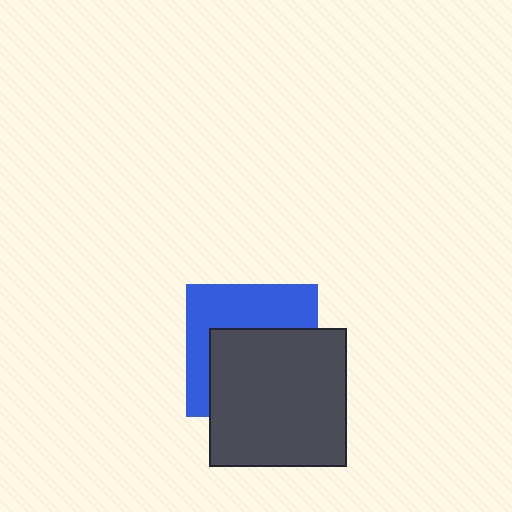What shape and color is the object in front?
The object in front is a dark gray square.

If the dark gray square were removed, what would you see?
You would see the complete blue square.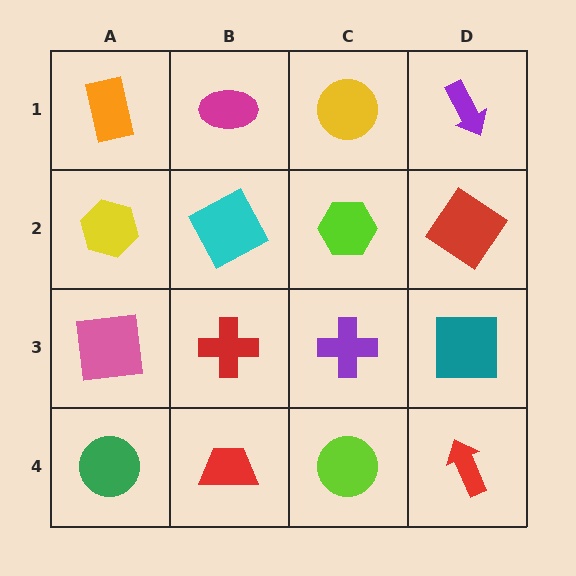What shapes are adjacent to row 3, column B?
A cyan square (row 2, column B), a red trapezoid (row 4, column B), a pink square (row 3, column A), a purple cross (row 3, column C).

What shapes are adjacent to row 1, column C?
A lime hexagon (row 2, column C), a magenta ellipse (row 1, column B), a purple arrow (row 1, column D).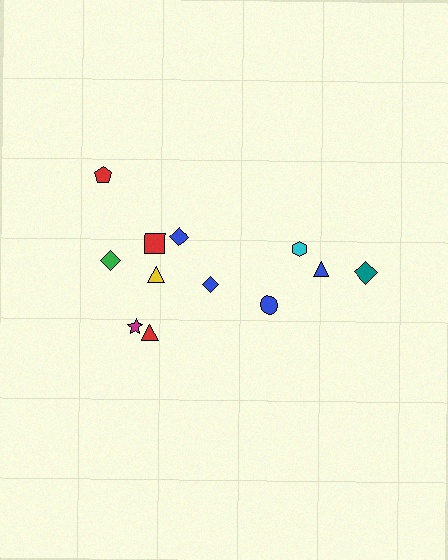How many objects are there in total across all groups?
There are 12 objects.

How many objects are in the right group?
There are 5 objects.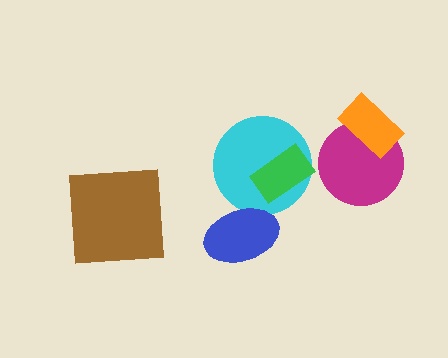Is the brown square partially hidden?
No, no other shape covers it.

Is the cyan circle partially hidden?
Yes, it is partially covered by another shape.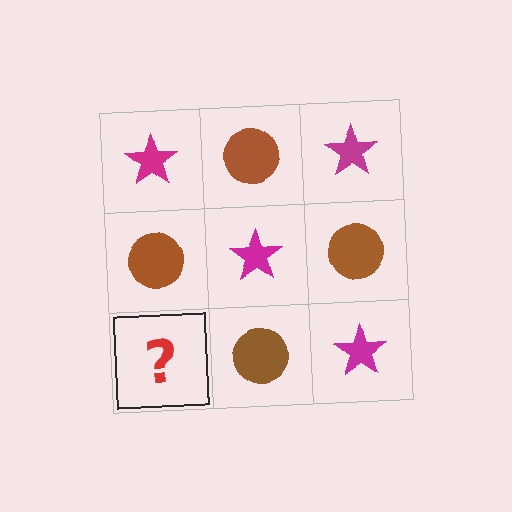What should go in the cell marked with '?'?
The missing cell should contain a magenta star.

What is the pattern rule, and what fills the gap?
The rule is that it alternates magenta star and brown circle in a checkerboard pattern. The gap should be filled with a magenta star.